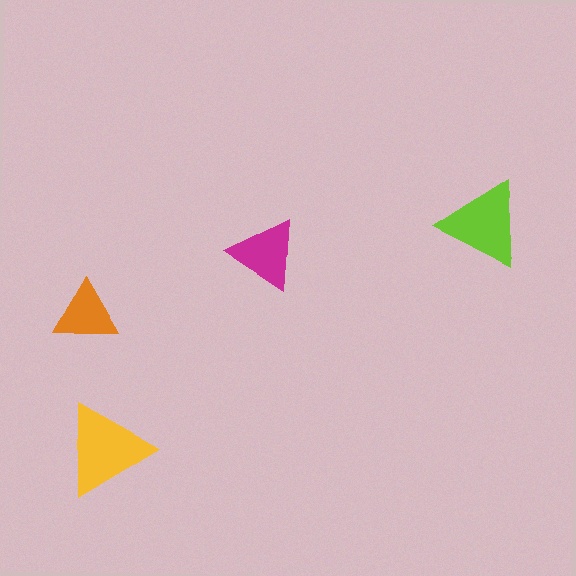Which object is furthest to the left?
The orange triangle is leftmost.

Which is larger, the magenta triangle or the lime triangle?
The lime one.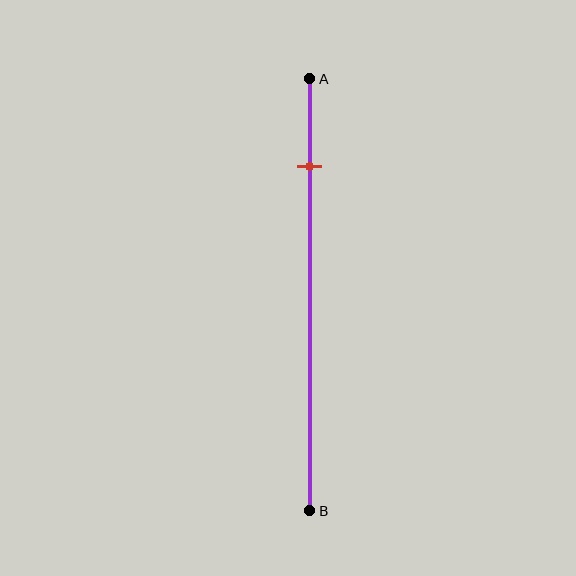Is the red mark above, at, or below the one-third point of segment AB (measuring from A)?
The red mark is above the one-third point of segment AB.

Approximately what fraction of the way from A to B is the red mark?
The red mark is approximately 20% of the way from A to B.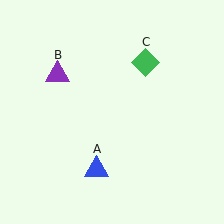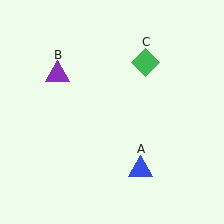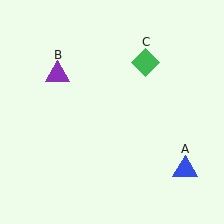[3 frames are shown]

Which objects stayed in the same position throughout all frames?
Purple triangle (object B) and green diamond (object C) remained stationary.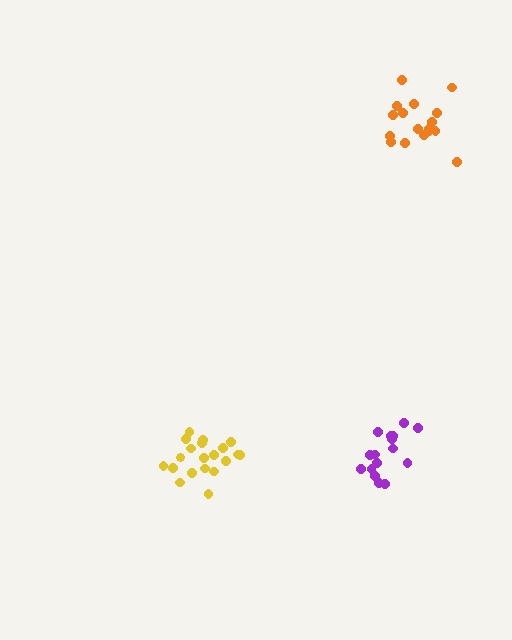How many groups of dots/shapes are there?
There are 3 groups.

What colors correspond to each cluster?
The clusters are colored: purple, yellow, orange.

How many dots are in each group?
Group 1: 16 dots, Group 2: 20 dots, Group 3: 17 dots (53 total).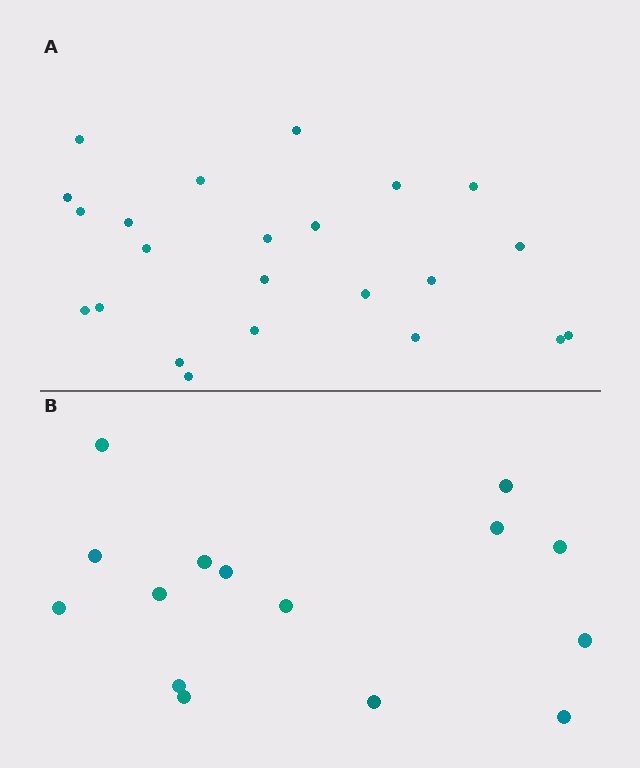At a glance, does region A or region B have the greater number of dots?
Region A (the top region) has more dots.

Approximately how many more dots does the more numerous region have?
Region A has roughly 8 or so more dots than region B.